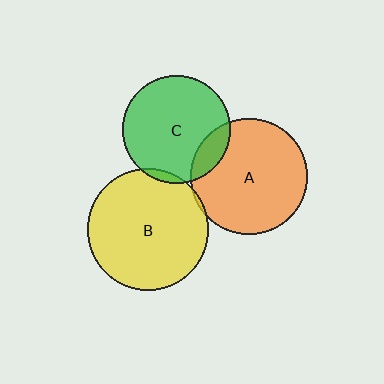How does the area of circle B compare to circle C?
Approximately 1.3 times.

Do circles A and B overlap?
Yes.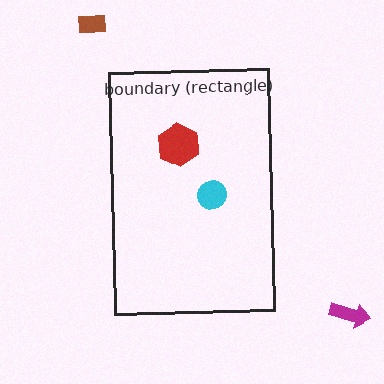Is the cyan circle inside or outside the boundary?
Inside.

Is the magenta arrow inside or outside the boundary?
Outside.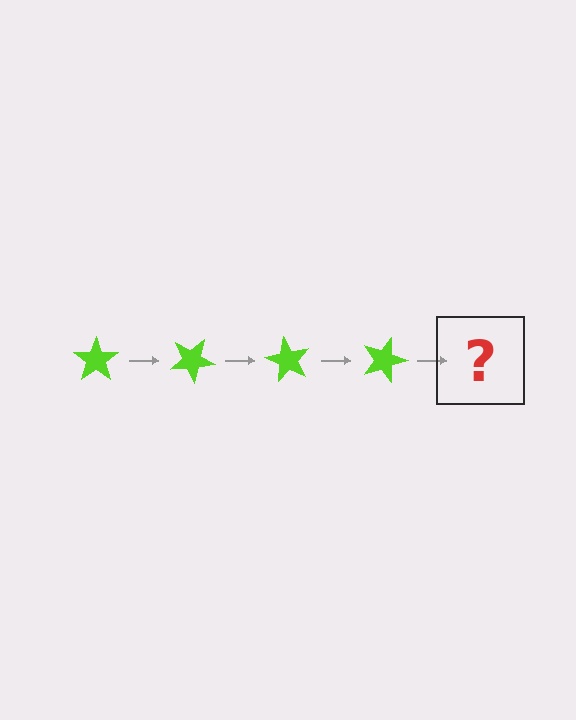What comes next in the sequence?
The next element should be a lime star rotated 120 degrees.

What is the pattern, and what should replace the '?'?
The pattern is that the star rotates 30 degrees each step. The '?' should be a lime star rotated 120 degrees.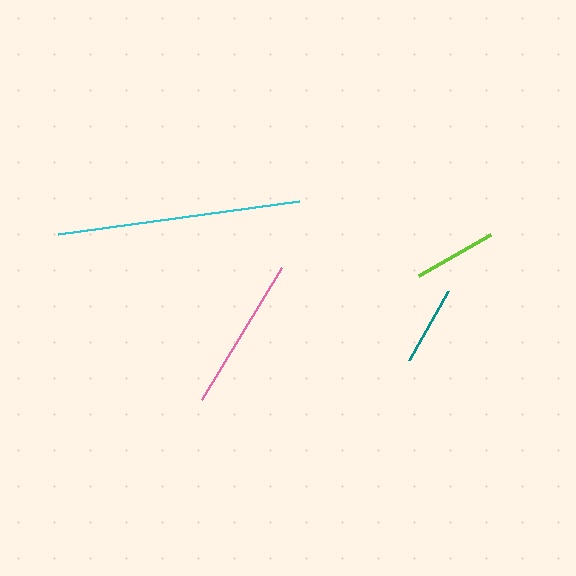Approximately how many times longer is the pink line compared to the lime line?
The pink line is approximately 1.9 times the length of the lime line.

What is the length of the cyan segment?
The cyan segment is approximately 243 pixels long.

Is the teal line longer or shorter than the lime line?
The lime line is longer than the teal line.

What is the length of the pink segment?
The pink segment is approximately 155 pixels long.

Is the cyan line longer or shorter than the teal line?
The cyan line is longer than the teal line.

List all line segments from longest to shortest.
From longest to shortest: cyan, pink, lime, teal.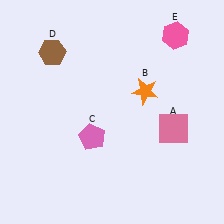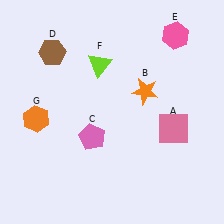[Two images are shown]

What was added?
A lime triangle (F), an orange hexagon (G) were added in Image 2.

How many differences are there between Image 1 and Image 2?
There are 2 differences between the two images.